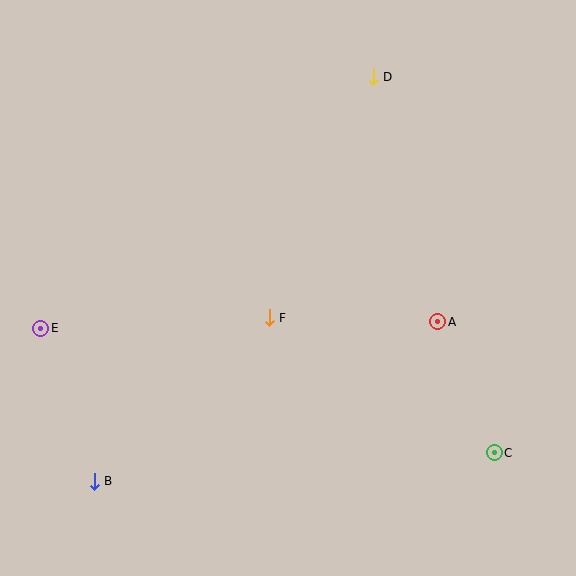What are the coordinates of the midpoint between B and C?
The midpoint between B and C is at (294, 467).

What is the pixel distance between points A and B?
The distance between A and B is 379 pixels.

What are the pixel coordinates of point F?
Point F is at (269, 318).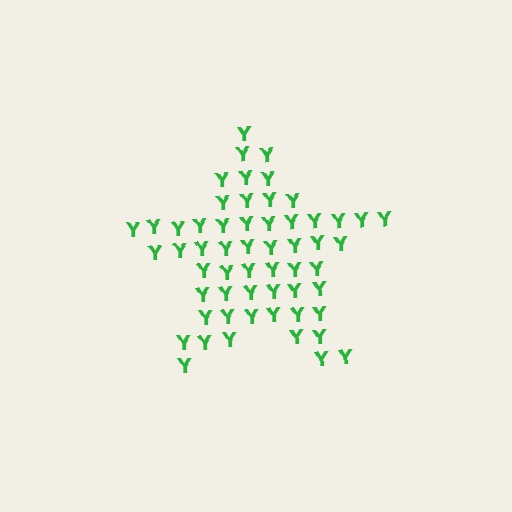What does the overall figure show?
The overall figure shows a star.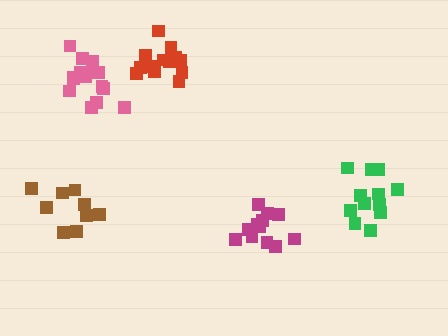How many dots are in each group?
Group 1: 12 dots, Group 2: 15 dots, Group 3: 10 dots, Group 4: 12 dots, Group 5: 14 dots (63 total).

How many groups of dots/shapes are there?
There are 5 groups.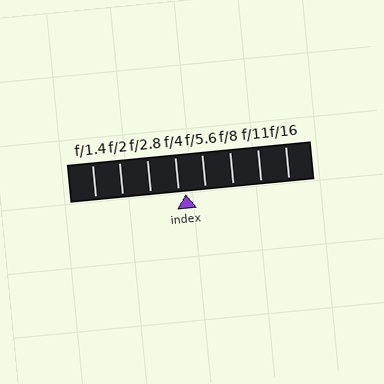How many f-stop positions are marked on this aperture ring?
There are 8 f-stop positions marked.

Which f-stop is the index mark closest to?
The index mark is closest to f/4.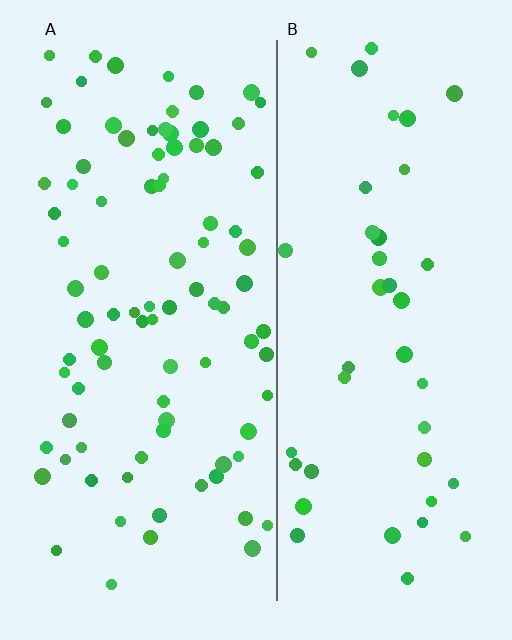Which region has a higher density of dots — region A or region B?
A (the left).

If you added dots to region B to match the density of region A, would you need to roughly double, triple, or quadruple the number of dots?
Approximately double.